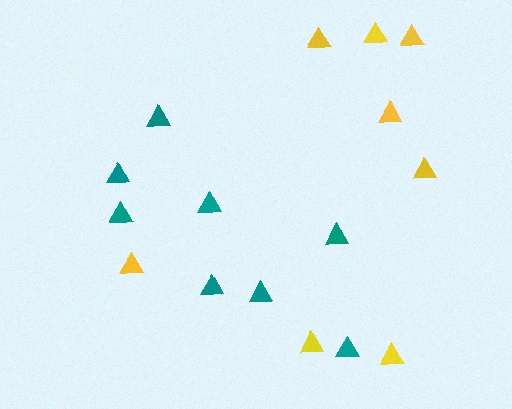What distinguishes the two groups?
There are 2 groups: one group of yellow triangles (8) and one group of teal triangles (8).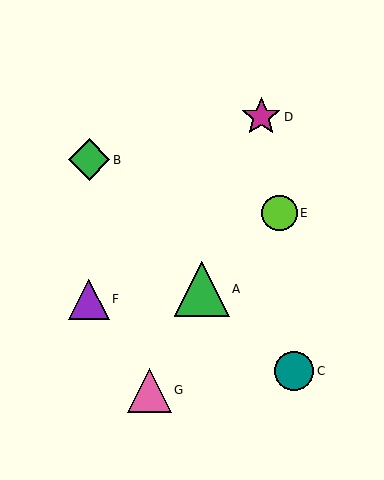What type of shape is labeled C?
Shape C is a teal circle.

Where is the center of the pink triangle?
The center of the pink triangle is at (149, 390).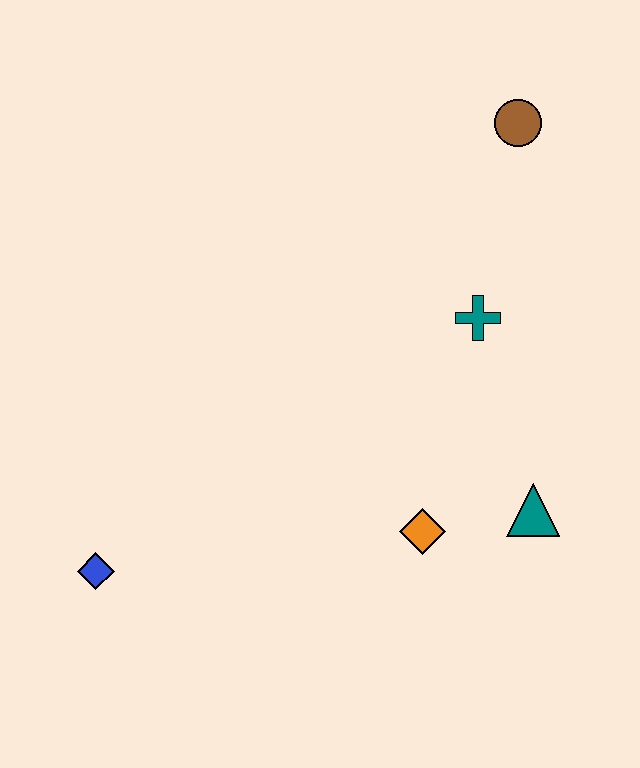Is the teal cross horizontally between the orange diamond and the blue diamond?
No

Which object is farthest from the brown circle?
The blue diamond is farthest from the brown circle.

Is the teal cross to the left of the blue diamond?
No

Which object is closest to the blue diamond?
The orange diamond is closest to the blue diamond.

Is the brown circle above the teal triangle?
Yes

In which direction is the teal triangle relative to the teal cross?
The teal triangle is below the teal cross.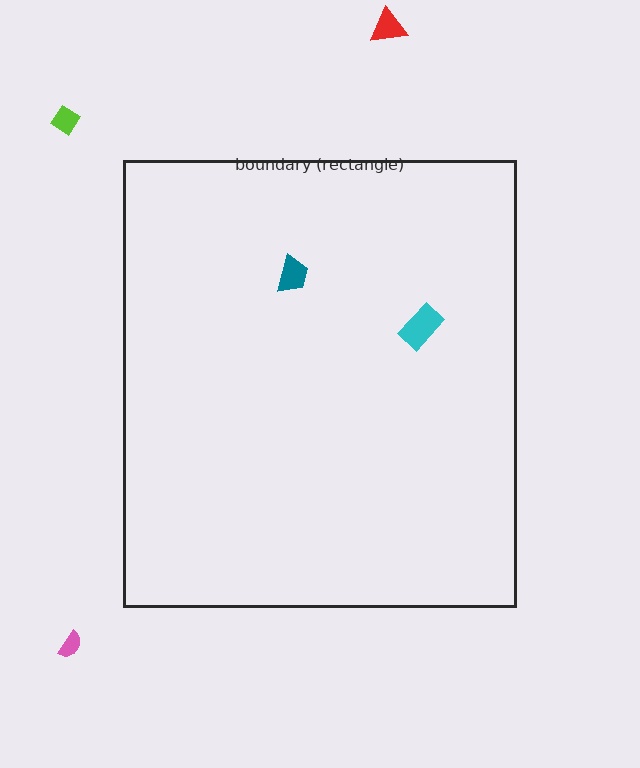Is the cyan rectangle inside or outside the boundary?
Inside.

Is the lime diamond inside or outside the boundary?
Outside.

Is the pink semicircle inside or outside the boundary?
Outside.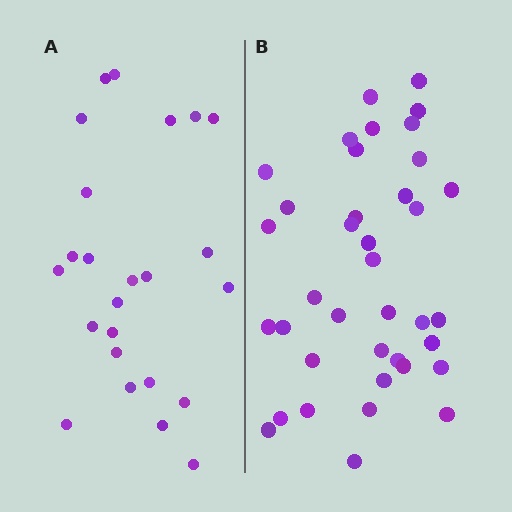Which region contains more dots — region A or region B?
Region B (the right region) has more dots.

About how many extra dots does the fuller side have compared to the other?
Region B has approximately 15 more dots than region A.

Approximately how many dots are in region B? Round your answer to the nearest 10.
About 40 dots. (The exact count is 38, which rounds to 40.)